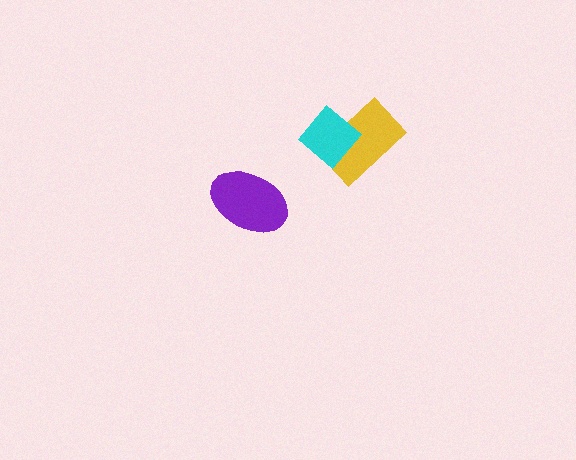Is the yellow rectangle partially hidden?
Yes, it is partially covered by another shape.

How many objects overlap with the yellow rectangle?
1 object overlaps with the yellow rectangle.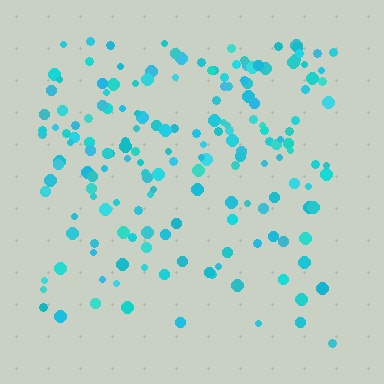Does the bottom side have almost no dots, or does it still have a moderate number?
Still a moderate number, just noticeably fewer than the top.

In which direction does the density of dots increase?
From bottom to top, with the top side densest.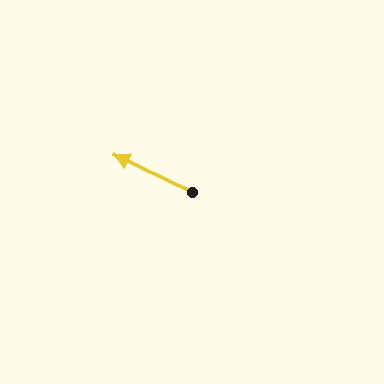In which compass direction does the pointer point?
Northwest.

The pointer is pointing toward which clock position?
Roughly 10 o'clock.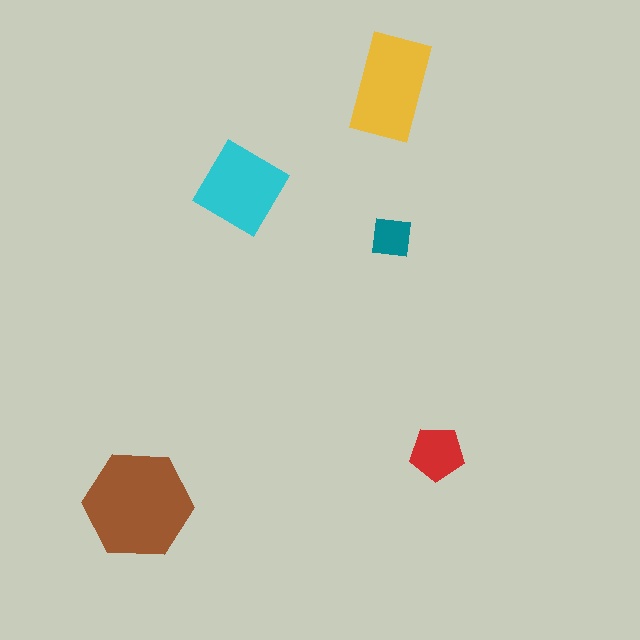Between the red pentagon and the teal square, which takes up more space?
The red pentagon.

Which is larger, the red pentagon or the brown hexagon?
The brown hexagon.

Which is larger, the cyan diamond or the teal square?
The cyan diamond.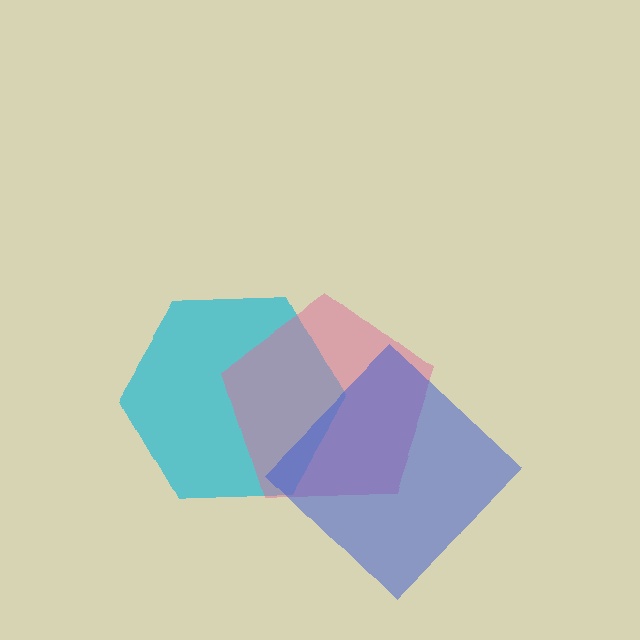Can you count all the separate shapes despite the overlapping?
Yes, there are 3 separate shapes.